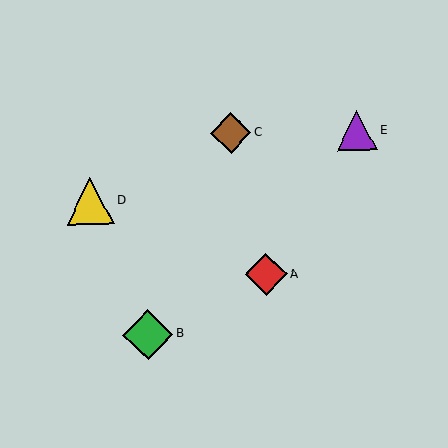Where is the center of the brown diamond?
The center of the brown diamond is at (231, 133).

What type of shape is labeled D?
Shape D is a yellow triangle.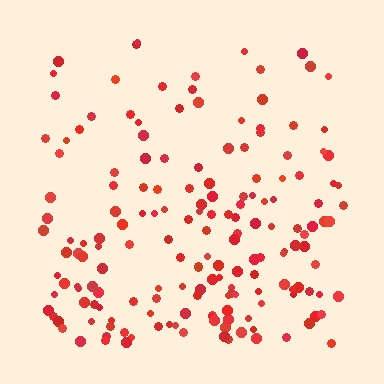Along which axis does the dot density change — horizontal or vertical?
Vertical.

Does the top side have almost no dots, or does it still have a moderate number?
Still a moderate number, just noticeably fewer than the bottom.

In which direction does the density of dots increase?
From top to bottom, with the bottom side densest.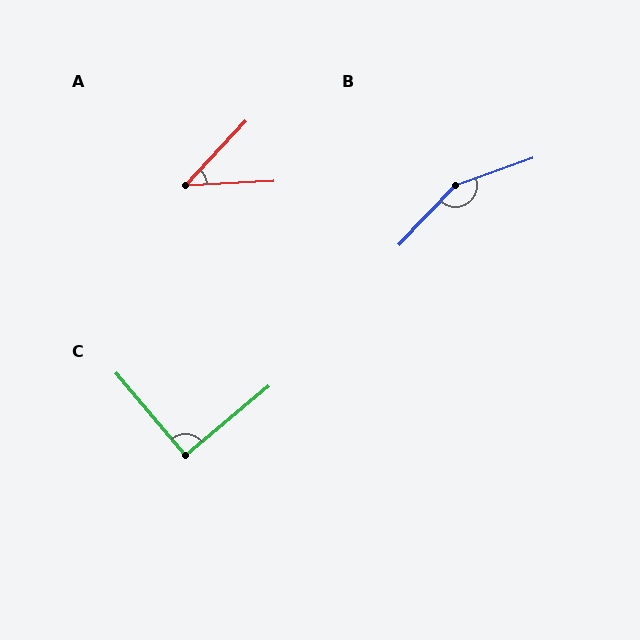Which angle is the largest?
B, at approximately 153 degrees.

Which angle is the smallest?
A, at approximately 44 degrees.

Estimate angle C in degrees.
Approximately 90 degrees.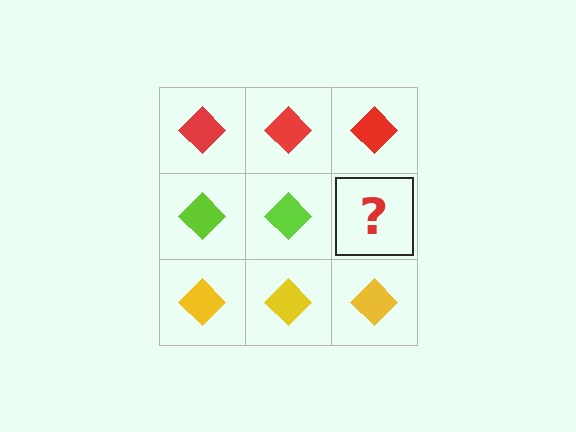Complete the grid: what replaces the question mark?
The question mark should be replaced with a lime diamond.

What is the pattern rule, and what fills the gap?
The rule is that each row has a consistent color. The gap should be filled with a lime diamond.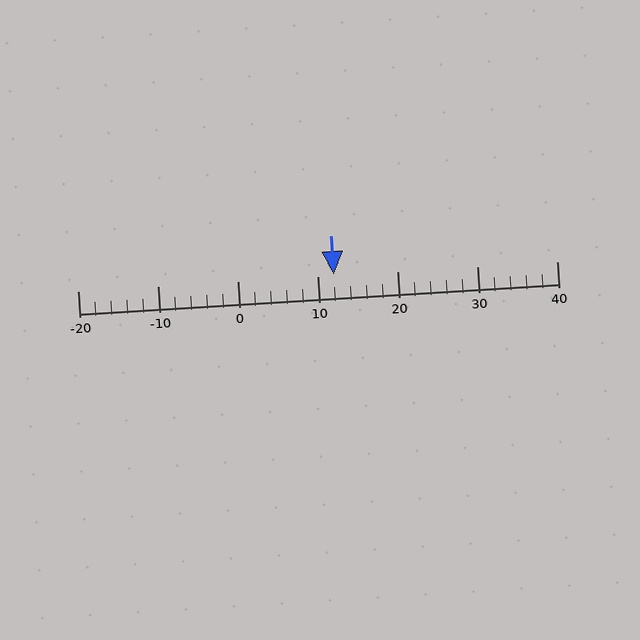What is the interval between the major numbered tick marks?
The major tick marks are spaced 10 units apart.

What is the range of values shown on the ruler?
The ruler shows values from -20 to 40.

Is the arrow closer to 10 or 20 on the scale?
The arrow is closer to 10.